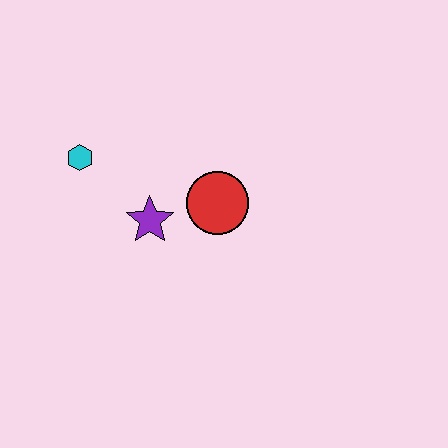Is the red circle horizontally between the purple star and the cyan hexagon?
No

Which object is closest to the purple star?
The red circle is closest to the purple star.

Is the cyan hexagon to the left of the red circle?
Yes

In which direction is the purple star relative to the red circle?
The purple star is to the left of the red circle.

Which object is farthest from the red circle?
The cyan hexagon is farthest from the red circle.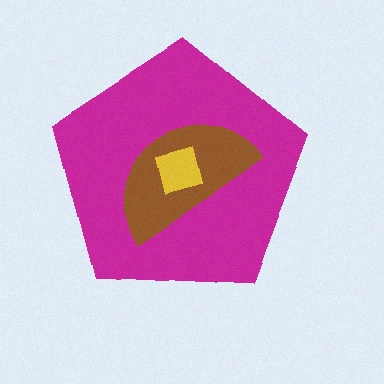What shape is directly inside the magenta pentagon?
The brown semicircle.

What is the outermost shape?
The magenta pentagon.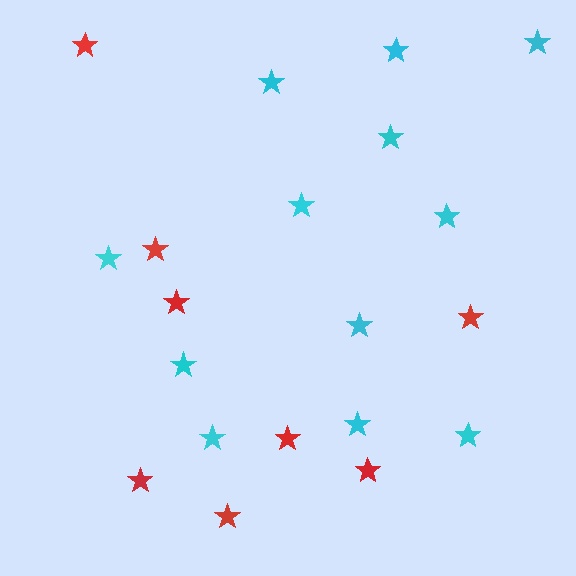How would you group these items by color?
There are 2 groups: one group of red stars (8) and one group of cyan stars (12).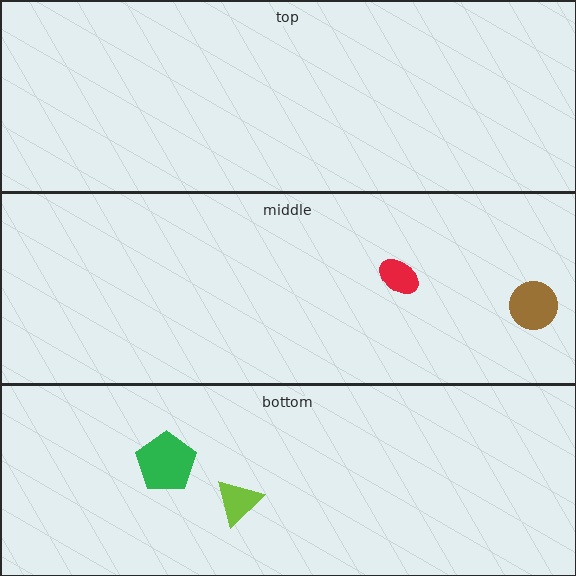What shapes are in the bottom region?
The green pentagon, the lime triangle.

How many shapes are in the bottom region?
2.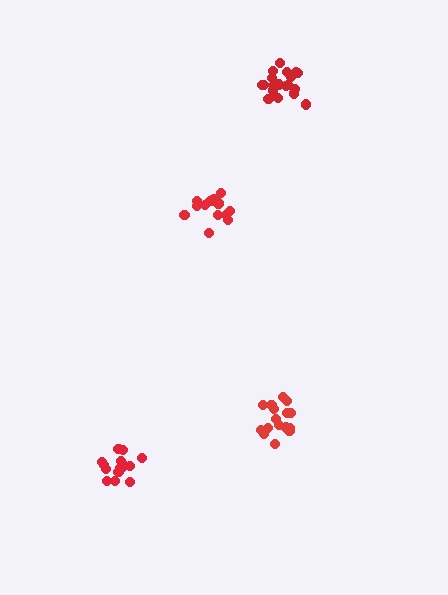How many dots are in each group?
Group 1: 17 dots, Group 2: 15 dots, Group 3: 16 dots, Group 4: 20 dots (68 total).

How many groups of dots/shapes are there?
There are 4 groups.